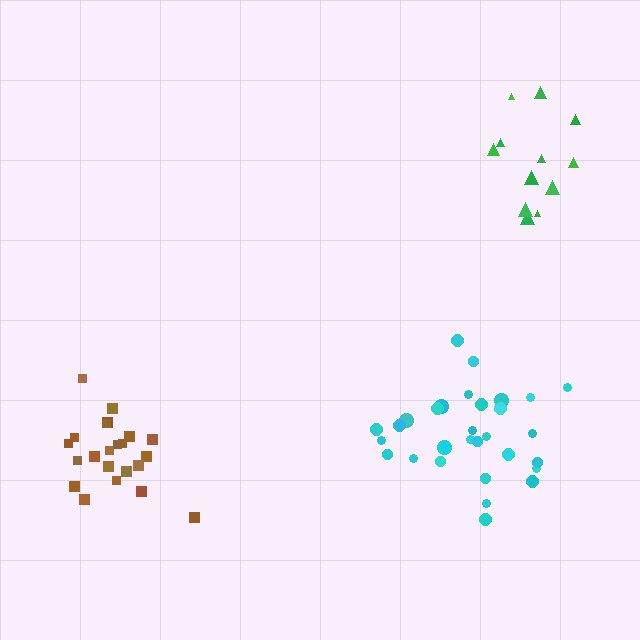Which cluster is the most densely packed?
Brown.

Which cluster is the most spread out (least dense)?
Green.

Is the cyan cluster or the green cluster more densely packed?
Cyan.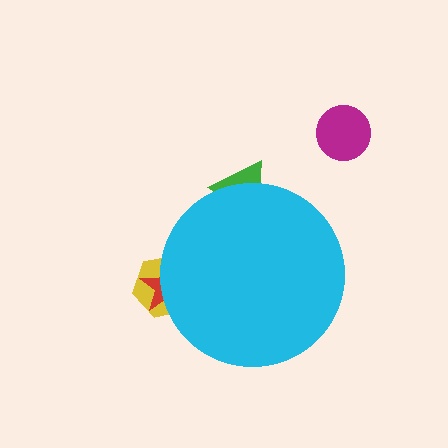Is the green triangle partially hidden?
Yes, the green triangle is partially hidden behind the cyan circle.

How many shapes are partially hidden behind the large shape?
3 shapes are partially hidden.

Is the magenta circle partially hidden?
No, the magenta circle is fully visible.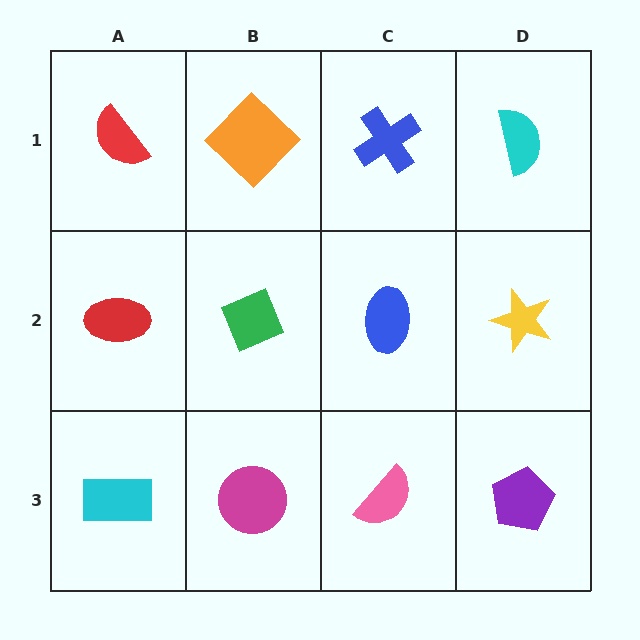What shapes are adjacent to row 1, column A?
A red ellipse (row 2, column A), an orange diamond (row 1, column B).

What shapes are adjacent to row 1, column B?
A green diamond (row 2, column B), a red semicircle (row 1, column A), a blue cross (row 1, column C).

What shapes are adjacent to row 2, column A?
A red semicircle (row 1, column A), a cyan rectangle (row 3, column A), a green diamond (row 2, column B).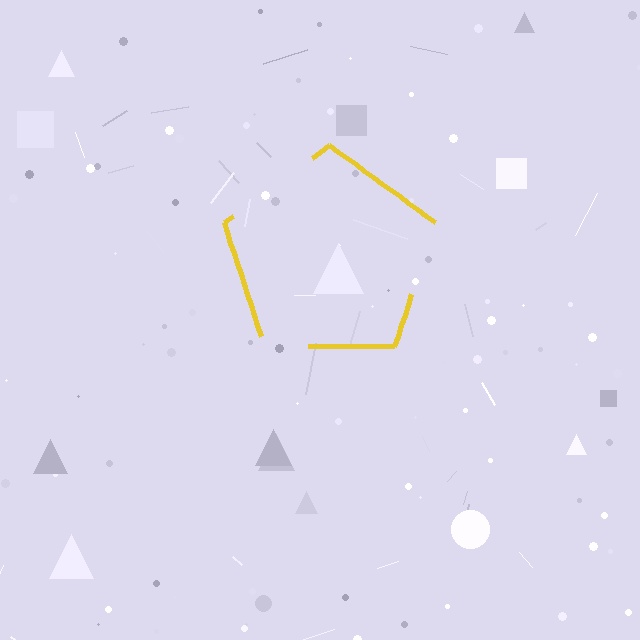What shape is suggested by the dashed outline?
The dashed outline suggests a pentagon.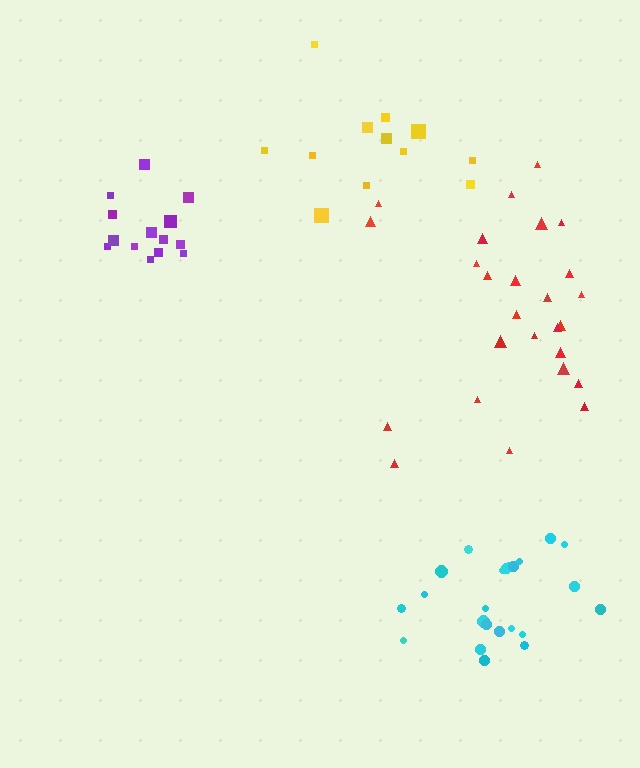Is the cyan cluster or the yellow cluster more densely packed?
Cyan.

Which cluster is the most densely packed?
Purple.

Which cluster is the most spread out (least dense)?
Red.